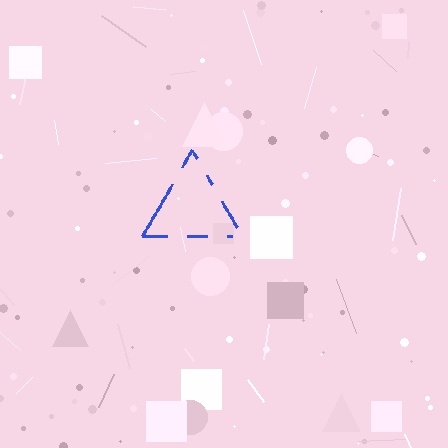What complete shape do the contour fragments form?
The contour fragments form a triangle.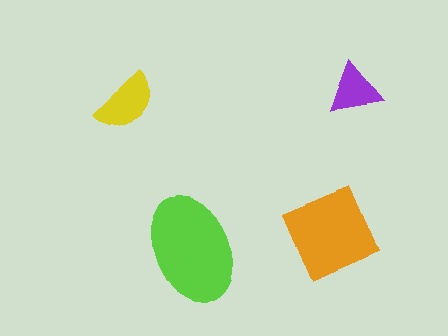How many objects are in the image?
There are 4 objects in the image.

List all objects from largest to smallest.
The lime ellipse, the orange square, the yellow semicircle, the purple triangle.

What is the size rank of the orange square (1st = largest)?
2nd.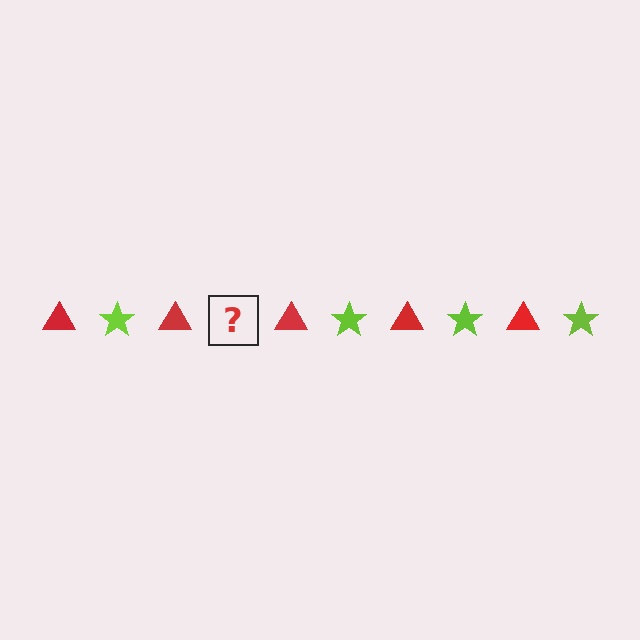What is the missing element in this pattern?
The missing element is a lime star.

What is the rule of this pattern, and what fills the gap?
The rule is that the pattern alternates between red triangle and lime star. The gap should be filled with a lime star.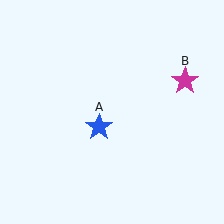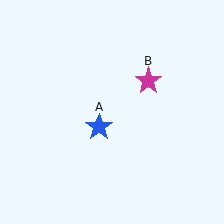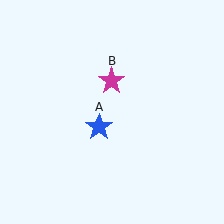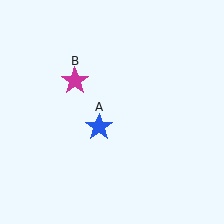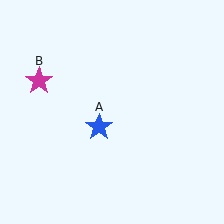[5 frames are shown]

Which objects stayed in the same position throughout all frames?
Blue star (object A) remained stationary.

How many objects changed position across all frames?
1 object changed position: magenta star (object B).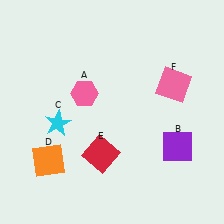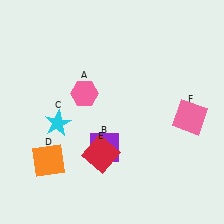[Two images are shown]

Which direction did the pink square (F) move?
The pink square (F) moved down.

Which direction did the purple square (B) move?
The purple square (B) moved left.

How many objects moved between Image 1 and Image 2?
2 objects moved between the two images.